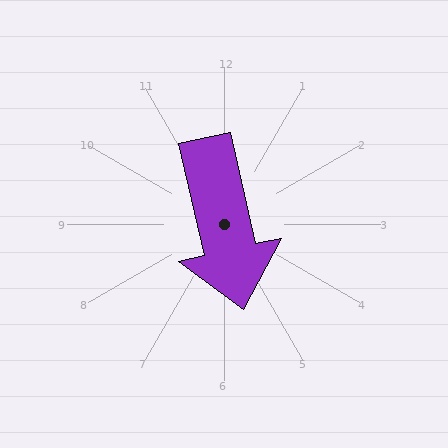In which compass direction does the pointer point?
South.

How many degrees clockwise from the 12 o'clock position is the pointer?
Approximately 167 degrees.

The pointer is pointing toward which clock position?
Roughly 6 o'clock.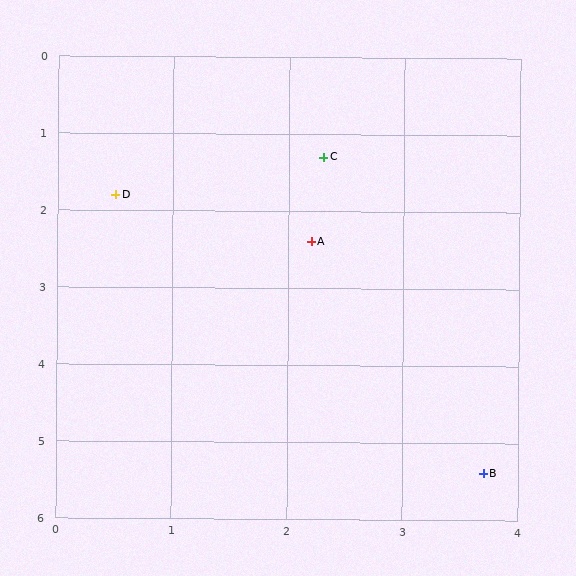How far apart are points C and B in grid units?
Points C and B are about 4.3 grid units apart.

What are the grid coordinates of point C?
Point C is at approximately (2.3, 1.3).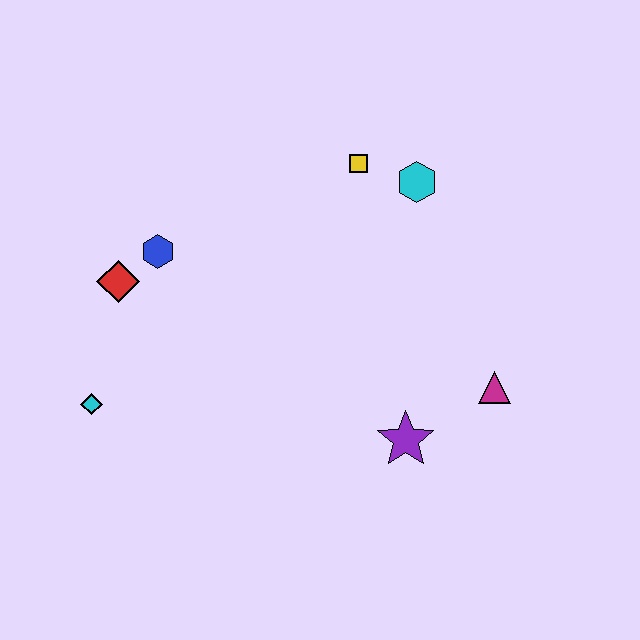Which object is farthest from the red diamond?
The magenta triangle is farthest from the red diamond.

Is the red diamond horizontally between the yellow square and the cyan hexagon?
No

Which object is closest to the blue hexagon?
The red diamond is closest to the blue hexagon.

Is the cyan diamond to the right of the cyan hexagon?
No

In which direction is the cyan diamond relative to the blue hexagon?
The cyan diamond is below the blue hexagon.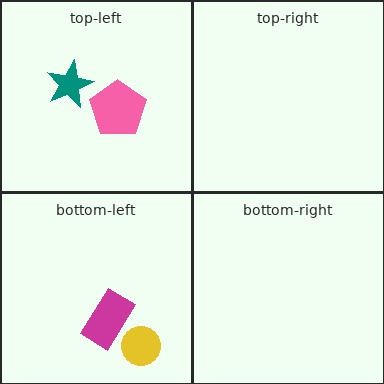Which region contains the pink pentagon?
The top-left region.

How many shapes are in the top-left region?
2.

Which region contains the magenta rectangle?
The bottom-left region.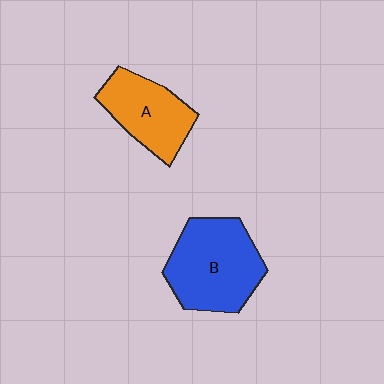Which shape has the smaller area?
Shape A (orange).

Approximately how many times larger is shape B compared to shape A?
Approximately 1.4 times.